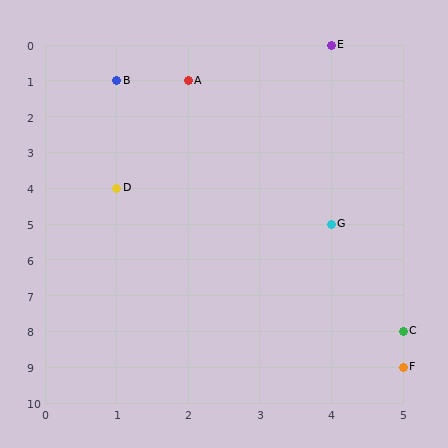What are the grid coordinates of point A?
Point A is at grid coordinates (2, 1).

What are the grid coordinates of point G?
Point G is at grid coordinates (4, 5).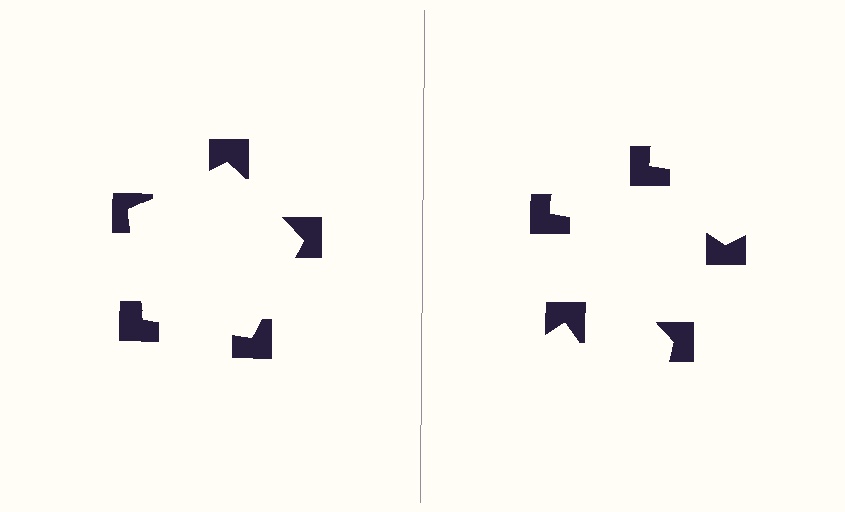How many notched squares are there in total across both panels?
10 — 5 on each side.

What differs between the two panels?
The notched squares are positioned identically on both sides; only the wedge orientations differ. On the left they align to a pentagon; on the right they are misaligned.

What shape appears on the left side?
An illusory pentagon.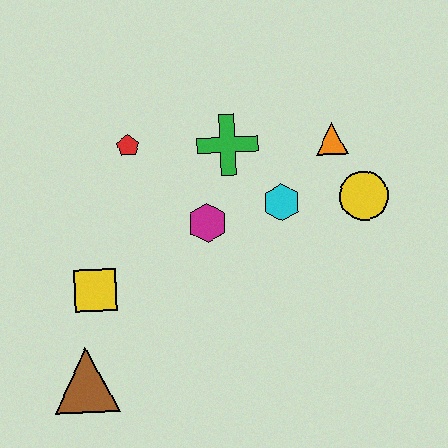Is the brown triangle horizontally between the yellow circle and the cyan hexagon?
No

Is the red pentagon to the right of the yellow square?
Yes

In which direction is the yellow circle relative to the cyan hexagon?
The yellow circle is to the right of the cyan hexagon.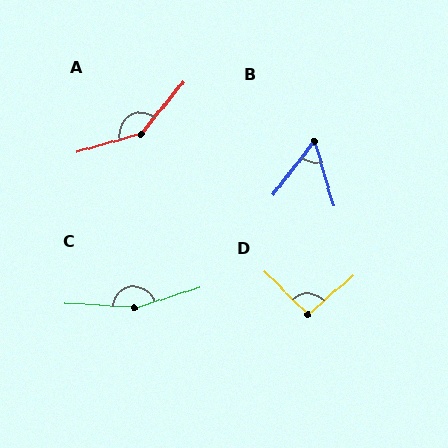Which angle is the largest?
C, at approximately 159 degrees.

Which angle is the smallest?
B, at approximately 53 degrees.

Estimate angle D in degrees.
Approximately 94 degrees.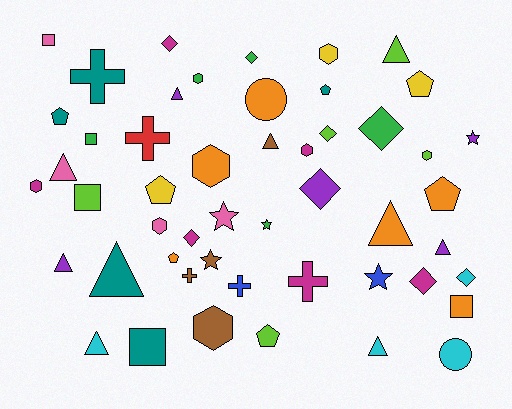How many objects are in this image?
There are 50 objects.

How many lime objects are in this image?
There are 5 lime objects.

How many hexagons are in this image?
There are 8 hexagons.